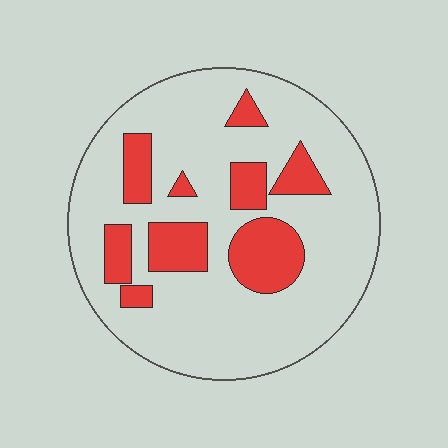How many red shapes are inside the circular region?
9.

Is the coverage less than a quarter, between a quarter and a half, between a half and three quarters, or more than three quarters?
Less than a quarter.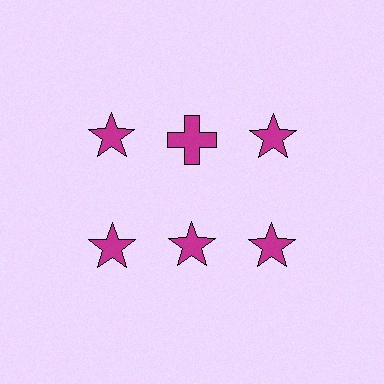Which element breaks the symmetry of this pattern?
The magenta cross in the top row, second from left column breaks the symmetry. All other shapes are magenta stars.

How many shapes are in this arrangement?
There are 6 shapes arranged in a grid pattern.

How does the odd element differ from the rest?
It has a different shape: cross instead of star.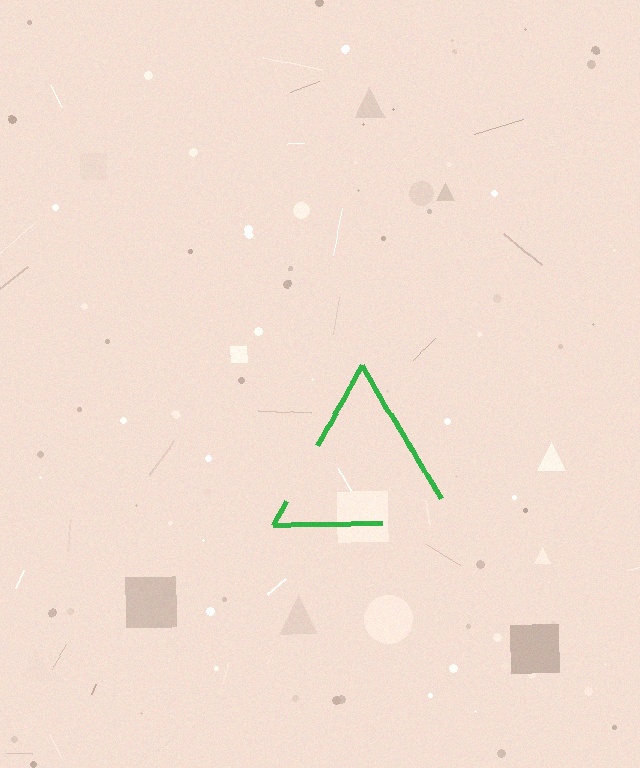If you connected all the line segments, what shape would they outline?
They would outline a triangle.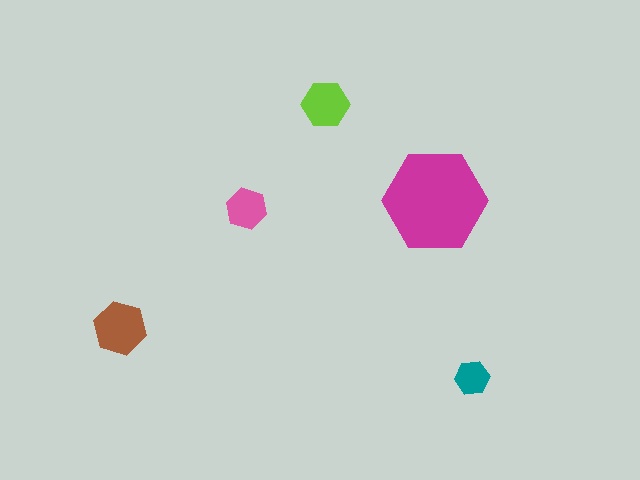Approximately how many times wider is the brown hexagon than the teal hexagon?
About 1.5 times wider.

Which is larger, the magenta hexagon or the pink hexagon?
The magenta one.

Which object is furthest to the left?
The brown hexagon is leftmost.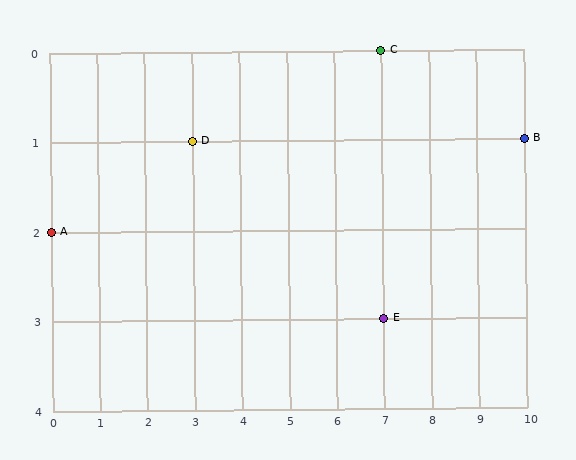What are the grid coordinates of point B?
Point B is at grid coordinates (10, 1).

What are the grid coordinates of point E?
Point E is at grid coordinates (7, 3).